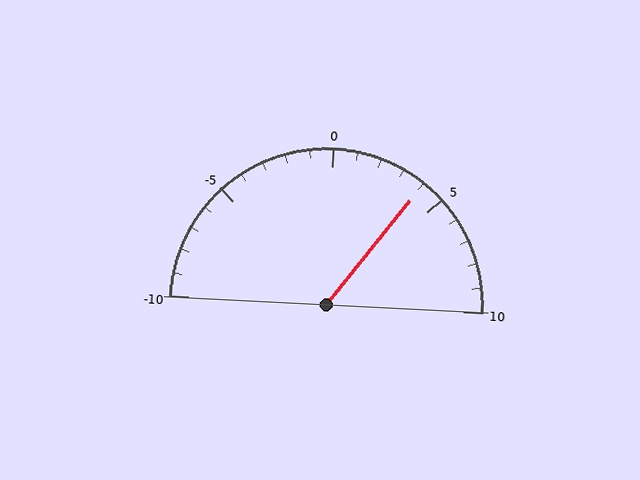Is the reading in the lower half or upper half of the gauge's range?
The reading is in the upper half of the range (-10 to 10).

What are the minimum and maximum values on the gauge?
The gauge ranges from -10 to 10.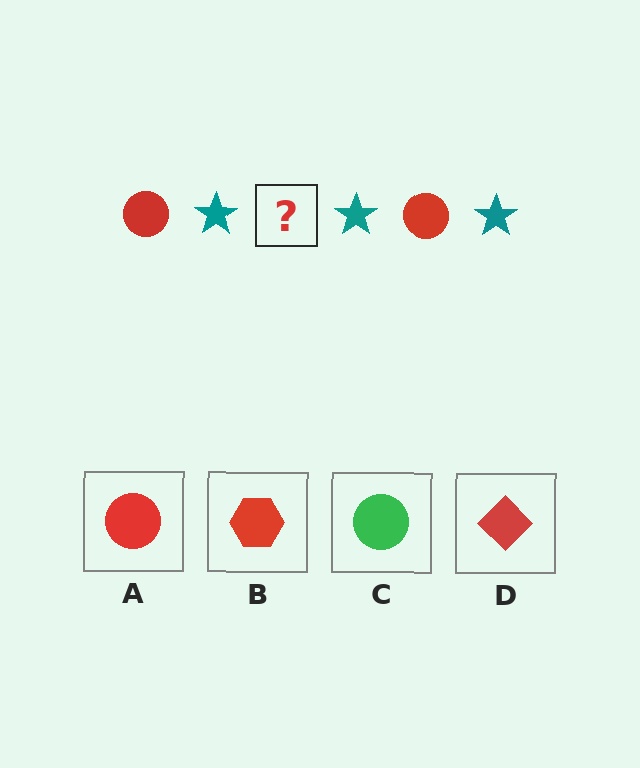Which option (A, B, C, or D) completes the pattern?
A.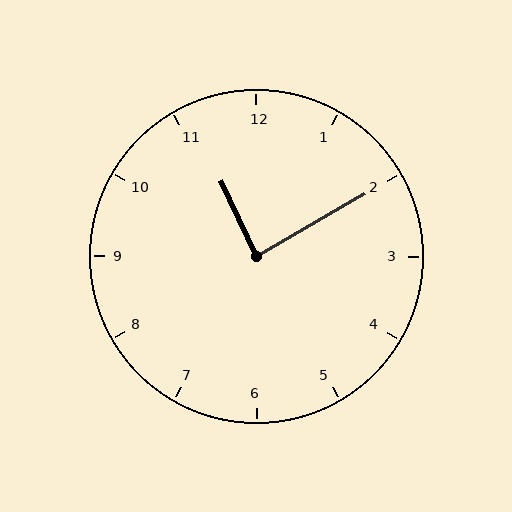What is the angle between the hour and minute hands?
Approximately 85 degrees.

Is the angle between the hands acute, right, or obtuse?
It is right.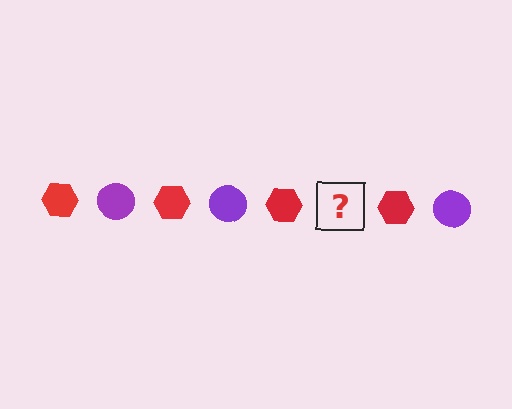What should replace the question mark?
The question mark should be replaced with a purple circle.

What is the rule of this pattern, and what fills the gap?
The rule is that the pattern alternates between red hexagon and purple circle. The gap should be filled with a purple circle.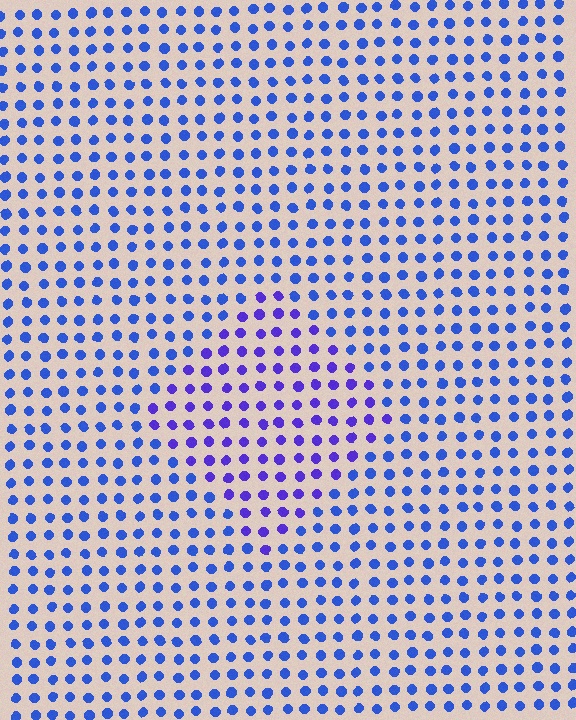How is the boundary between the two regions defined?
The boundary is defined purely by a slight shift in hue (about 29 degrees). Spacing, size, and orientation are identical on both sides.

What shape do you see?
I see a diamond.